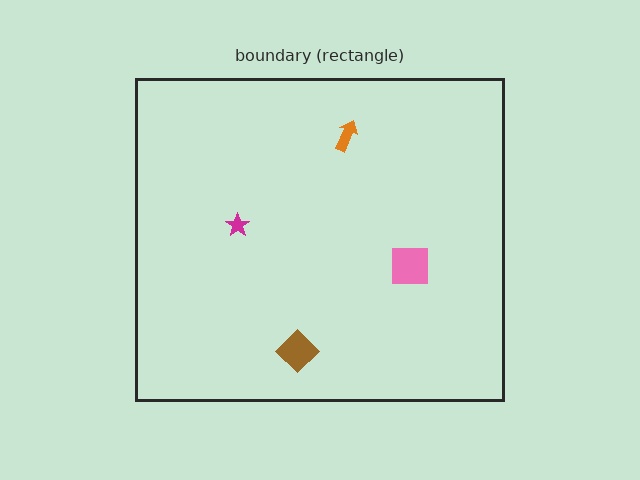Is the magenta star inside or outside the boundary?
Inside.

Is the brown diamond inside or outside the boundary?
Inside.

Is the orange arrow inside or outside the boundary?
Inside.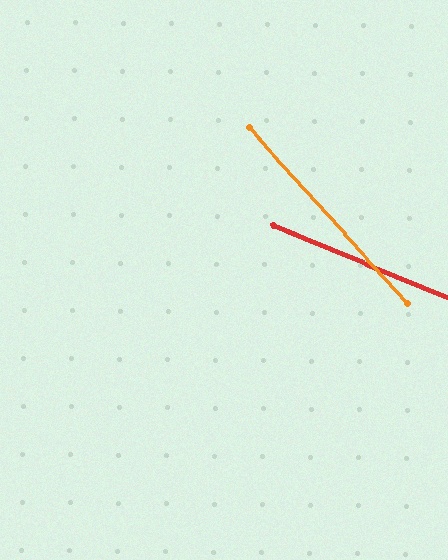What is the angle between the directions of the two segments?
Approximately 26 degrees.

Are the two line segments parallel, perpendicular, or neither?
Neither parallel nor perpendicular — they differ by about 26°.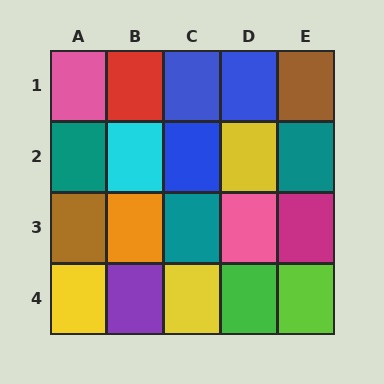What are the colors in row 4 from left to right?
Yellow, purple, yellow, green, lime.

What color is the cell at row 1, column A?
Pink.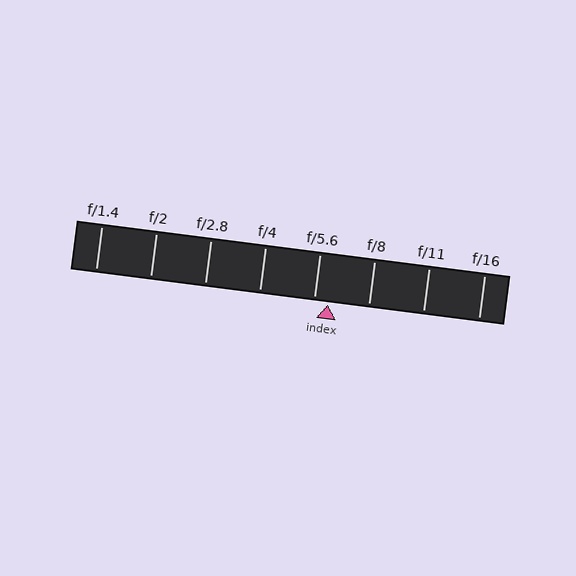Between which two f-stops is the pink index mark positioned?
The index mark is between f/5.6 and f/8.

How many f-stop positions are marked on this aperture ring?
There are 8 f-stop positions marked.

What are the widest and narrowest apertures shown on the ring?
The widest aperture shown is f/1.4 and the narrowest is f/16.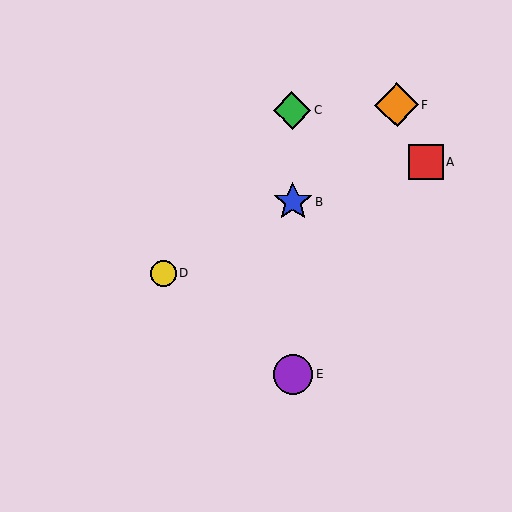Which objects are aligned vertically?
Objects B, C, E are aligned vertically.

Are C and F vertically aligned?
No, C is at x≈292 and F is at x≈397.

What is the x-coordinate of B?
Object B is at x≈293.